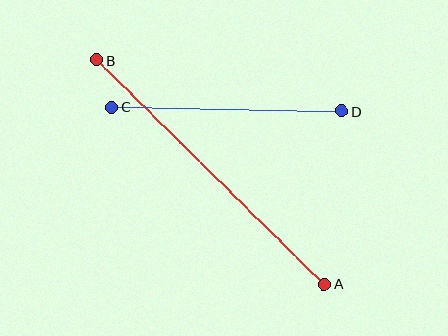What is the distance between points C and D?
The distance is approximately 230 pixels.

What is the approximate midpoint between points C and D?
The midpoint is at approximately (227, 109) pixels.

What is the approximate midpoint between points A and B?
The midpoint is at approximately (211, 172) pixels.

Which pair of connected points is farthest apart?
Points A and B are farthest apart.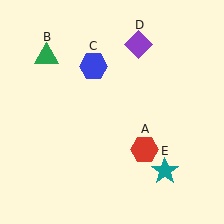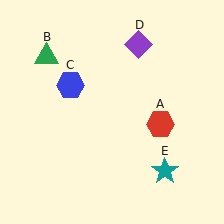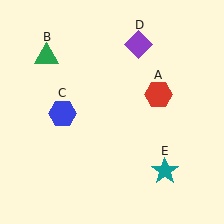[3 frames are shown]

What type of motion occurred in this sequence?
The red hexagon (object A), blue hexagon (object C) rotated counterclockwise around the center of the scene.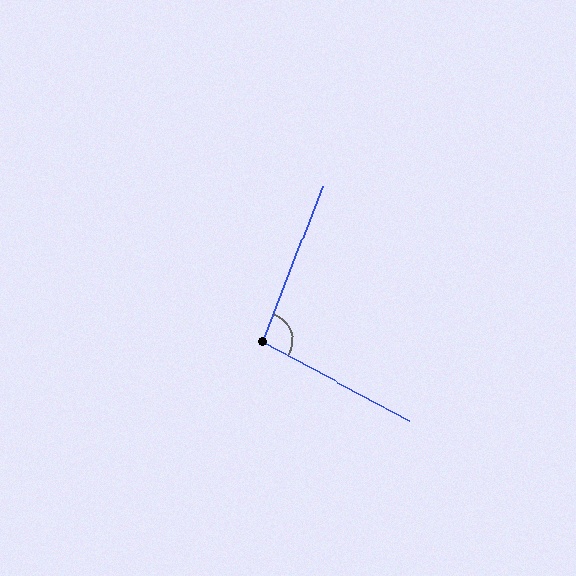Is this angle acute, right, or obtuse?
It is obtuse.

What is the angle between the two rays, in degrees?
Approximately 97 degrees.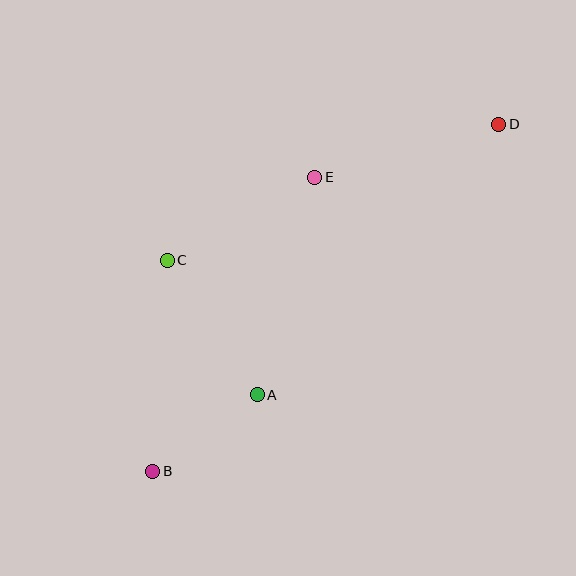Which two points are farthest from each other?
Points B and D are farthest from each other.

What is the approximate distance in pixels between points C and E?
The distance between C and E is approximately 169 pixels.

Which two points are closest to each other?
Points A and B are closest to each other.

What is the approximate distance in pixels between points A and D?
The distance between A and D is approximately 362 pixels.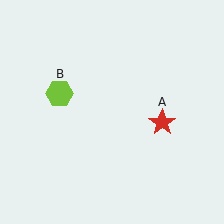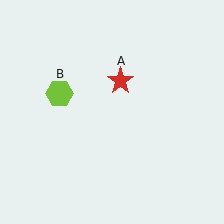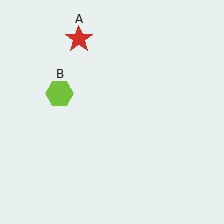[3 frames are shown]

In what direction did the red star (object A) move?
The red star (object A) moved up and to the left.